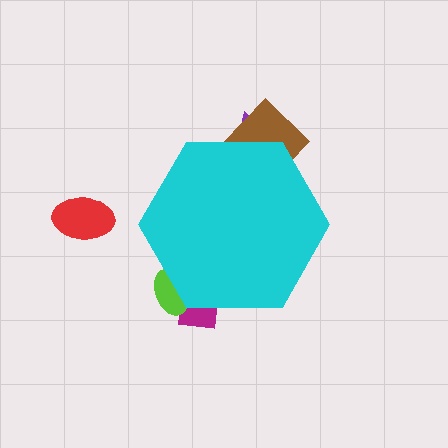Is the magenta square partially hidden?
Yes, the magenta square is partially hidden behind the cyan hexagon.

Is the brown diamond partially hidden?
Yes, the brown diamond is partially hidden behind the cyan hexagon.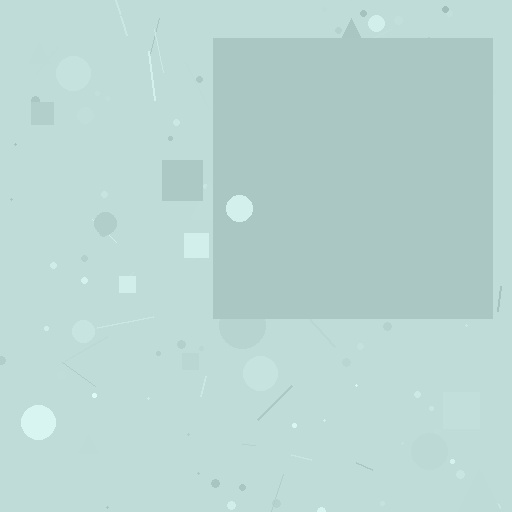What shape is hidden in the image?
A square is hidden in the image.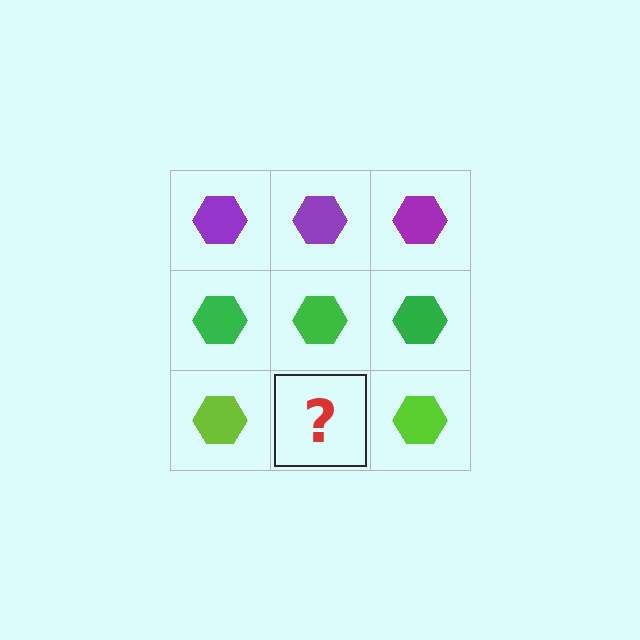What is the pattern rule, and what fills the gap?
The rule is that each row has a consistent color. The gap should be filled with a lime hexagon.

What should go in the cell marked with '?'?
The missing cell should contain a lime hexagon.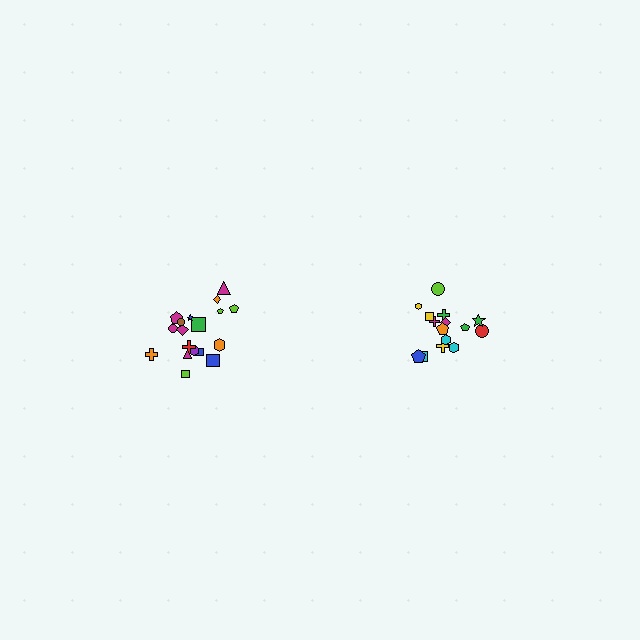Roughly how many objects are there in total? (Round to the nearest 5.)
Roughly 35 objects in total.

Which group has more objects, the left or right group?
The left group.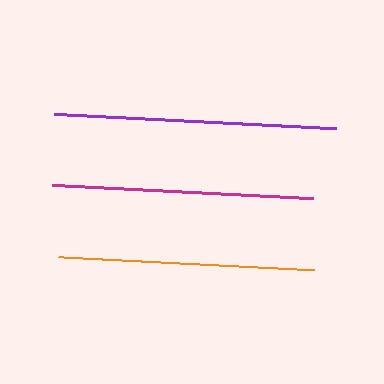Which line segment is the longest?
The purple line is the longest at approximately 283 pixels.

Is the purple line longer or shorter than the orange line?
The purple line is longer than the orange line.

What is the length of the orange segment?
The orange segment is approximately 256 pixels long.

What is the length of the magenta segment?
The magenta segment is approximately 261 pixels long.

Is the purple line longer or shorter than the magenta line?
The purple line is longer than the magenta line.